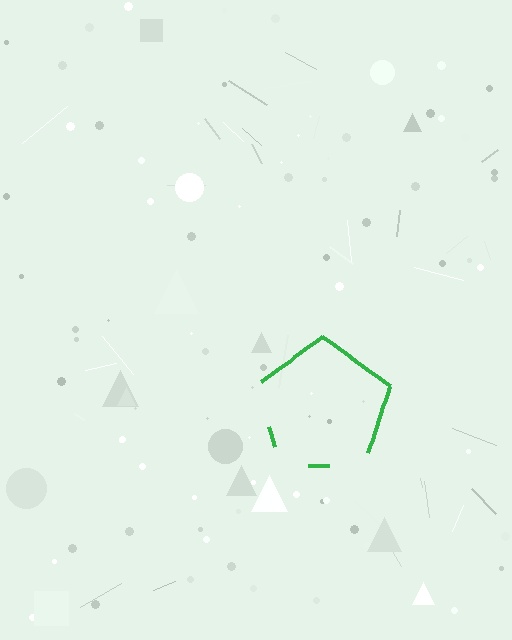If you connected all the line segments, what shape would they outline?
They would outline a pentagon.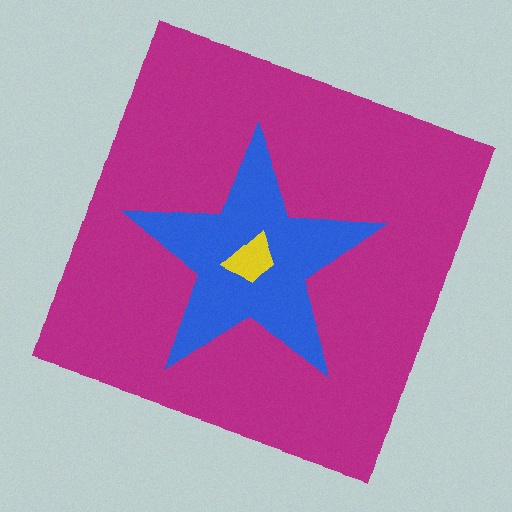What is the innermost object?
The yellow trapezoid.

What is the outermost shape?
The magenta square.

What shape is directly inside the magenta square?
The blue star.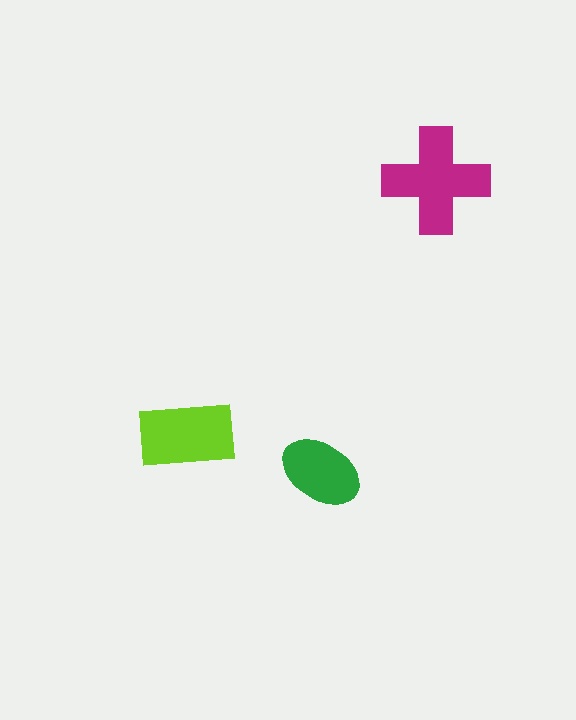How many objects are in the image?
There are 3 objects in the image.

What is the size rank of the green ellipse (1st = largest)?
3rd.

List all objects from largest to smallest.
The magenta cross, the lime rectangle, the green ellipse.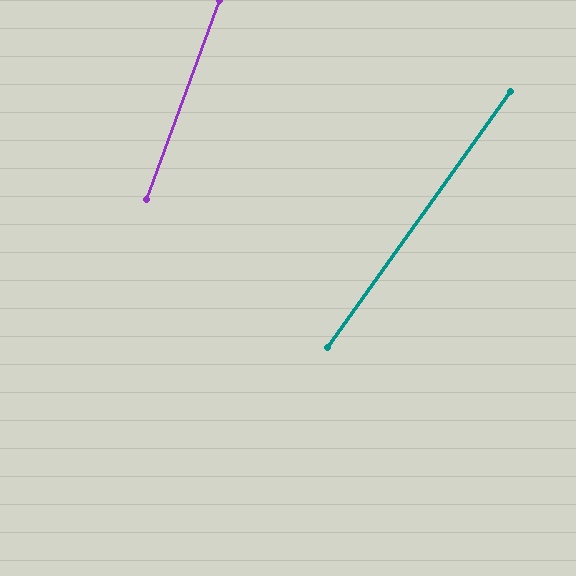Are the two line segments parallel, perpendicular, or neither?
Neither parallel nor perpendicular — they differ by about 15°.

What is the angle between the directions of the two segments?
Approximately 15 degrees.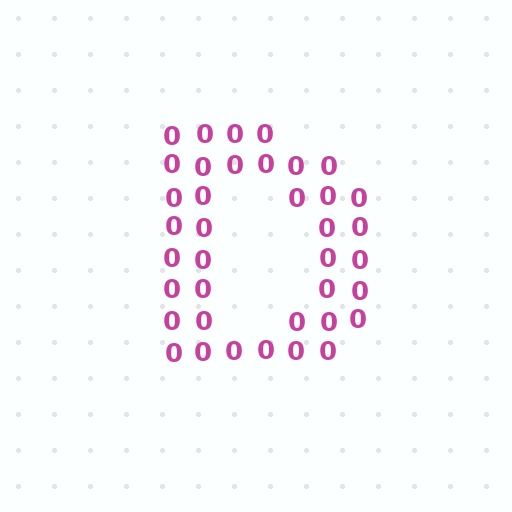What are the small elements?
The small elements are digit 0's.